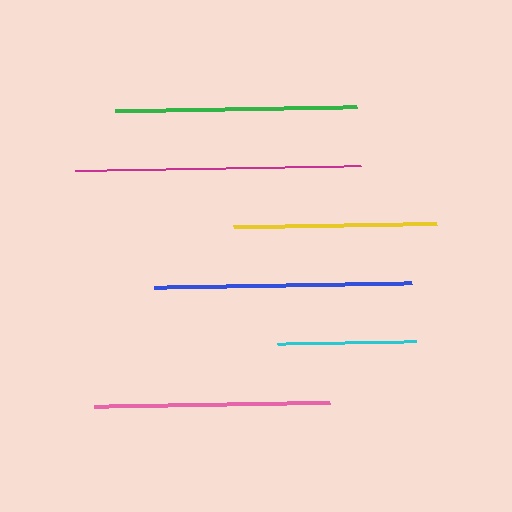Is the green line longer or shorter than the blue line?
The blue line is longer than the green line.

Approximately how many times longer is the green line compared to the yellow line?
The green line is approximately 1.2 times the length of the yellow line.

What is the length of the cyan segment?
The cyan segment is approximately 139 pixels long.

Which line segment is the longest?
The magenta line is the longest at approximately 286 pixels.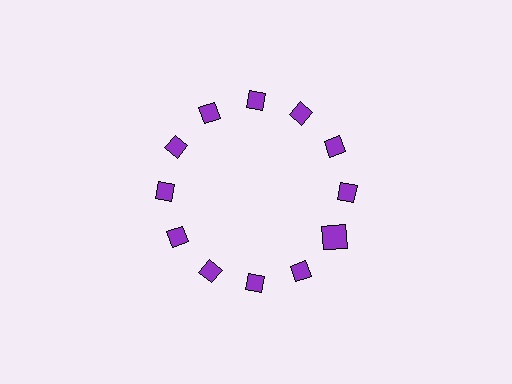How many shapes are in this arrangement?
There are 12 shapes arranged in a ring pattern.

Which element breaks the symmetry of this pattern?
The purple square at roughly the 4 o'clock position breaks the symmetry. All other shapes are purple diamonds.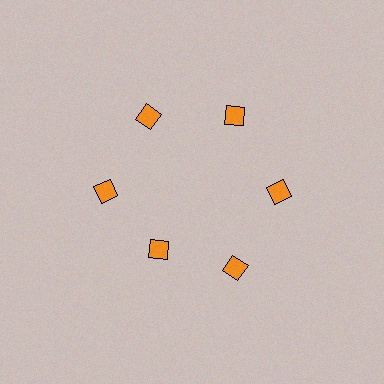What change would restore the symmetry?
The symmetry would be restored by moving it outward, back onto the ring so that all 6 diamonds sit at equal angles and equal distance from the center.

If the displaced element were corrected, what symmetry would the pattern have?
It would have 6-fold rotational symmetry — the pattern would map onto itself every 60 degrees.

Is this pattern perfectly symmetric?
No. The 6 orange diamonds are arranged in a ring, but one element near the 7 o'clock position is pulled inward toward the center, breaking the 6-fold rotational symmetry.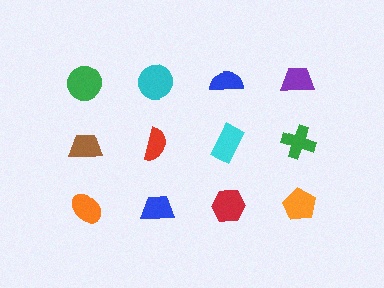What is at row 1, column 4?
A purple trapezoid.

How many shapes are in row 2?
4 shapes.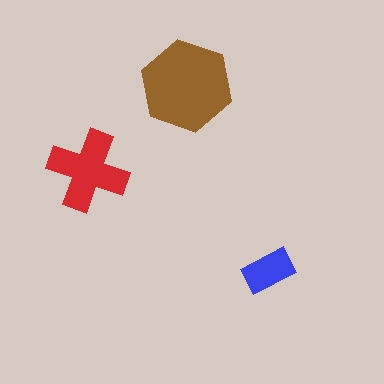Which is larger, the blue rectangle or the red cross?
The red cross.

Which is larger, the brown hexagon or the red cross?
The brown hexagon.